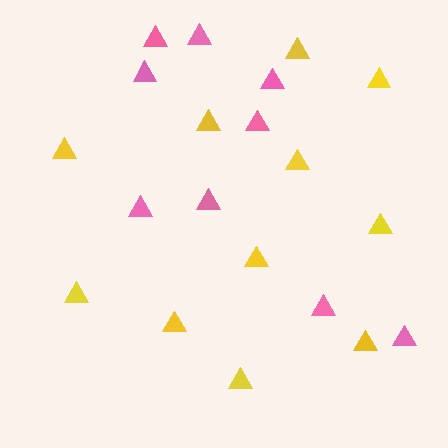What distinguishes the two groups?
There are 2 groups: one group of yellow triangles (11) and one group of pink triangles (9).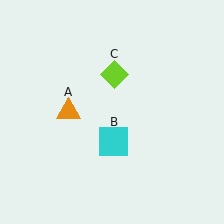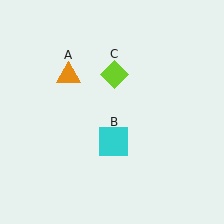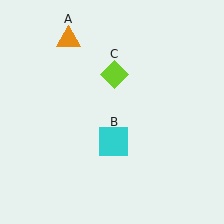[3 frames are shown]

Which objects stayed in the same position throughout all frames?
Cyan square (object B) and lime diamond (object C) remained stationary.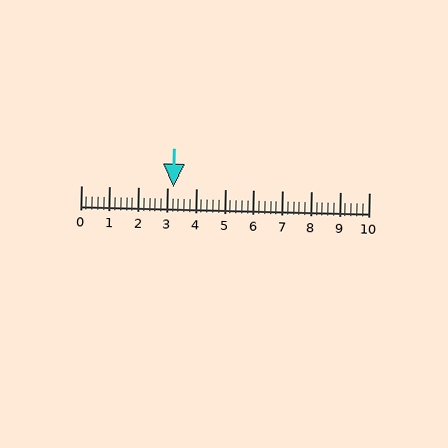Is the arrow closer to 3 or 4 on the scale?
The arrow is closer to 3.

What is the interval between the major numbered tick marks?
The major tick marks are spaced 1 units apart.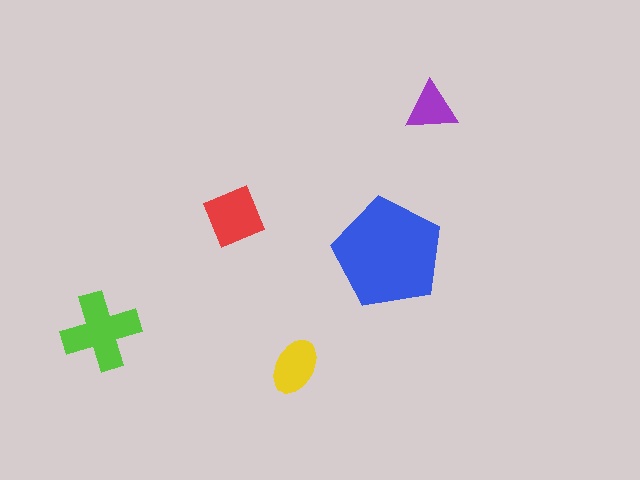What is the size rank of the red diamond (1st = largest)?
3rd.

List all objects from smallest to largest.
The purple triangle, the yellow ellipse, the red diamond, the lime cross, the blue pentagon.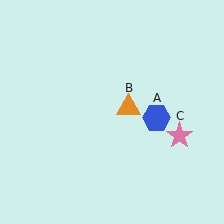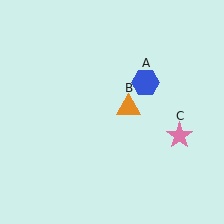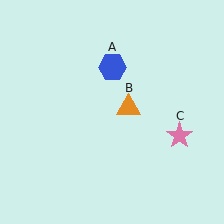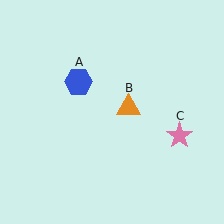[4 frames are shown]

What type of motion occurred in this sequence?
The blue hexagon (object A) rotated counterclockwise around the center of the scene.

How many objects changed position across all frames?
1 object changed position: blue hexagon (object A).